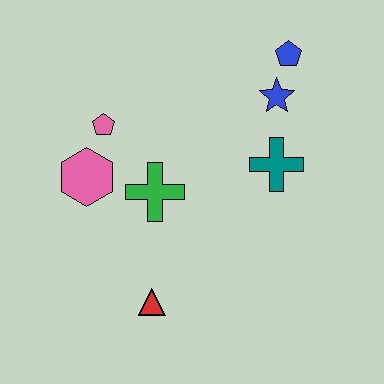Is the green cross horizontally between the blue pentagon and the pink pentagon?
Yes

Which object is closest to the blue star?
The blue pentagon is closest to the blue star.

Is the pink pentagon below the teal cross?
No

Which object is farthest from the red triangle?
The blue pentagon is farthest from the red triangle.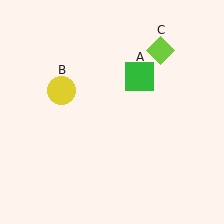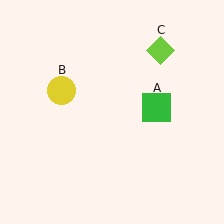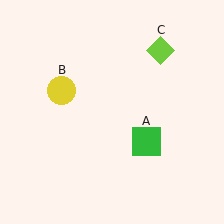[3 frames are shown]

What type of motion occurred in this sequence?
The green square (object A) rotated clockwise around the center of the scene.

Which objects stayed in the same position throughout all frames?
Yellow circle (object B) and lime diamond (object C) remained stationary.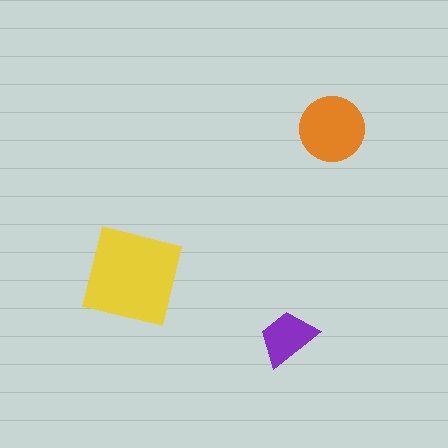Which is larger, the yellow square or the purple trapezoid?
The yellow square.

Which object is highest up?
The orange circle is topmost.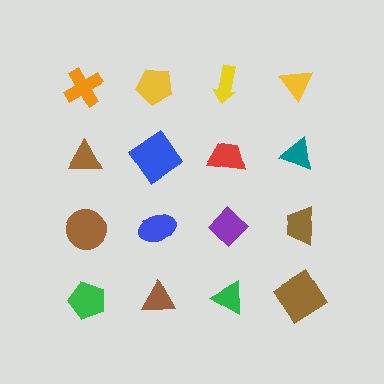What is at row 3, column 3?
A purple diamond.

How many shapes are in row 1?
4 shapes.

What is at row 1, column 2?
A yellow pentagon.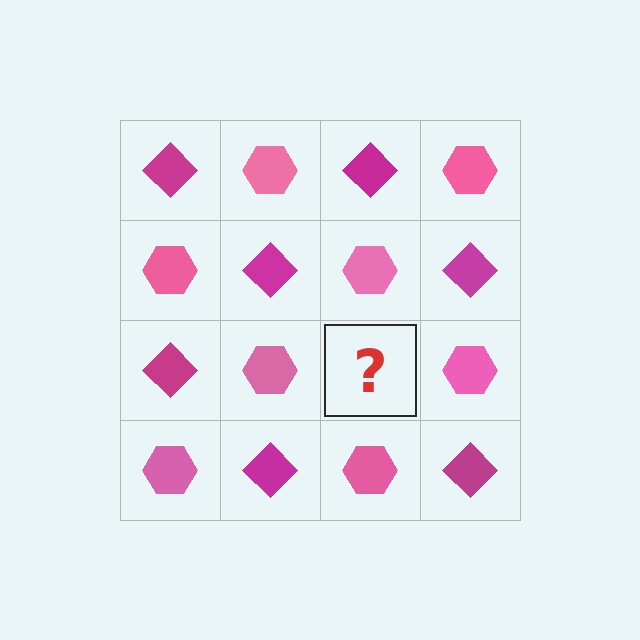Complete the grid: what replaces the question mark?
The question mark should be replaced with a magenta diamond.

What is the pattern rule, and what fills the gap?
The rule is that it alternates magenta diamond and pink hexagon in a checkerboard pattern. The gap should be filled with a magenta diamond.